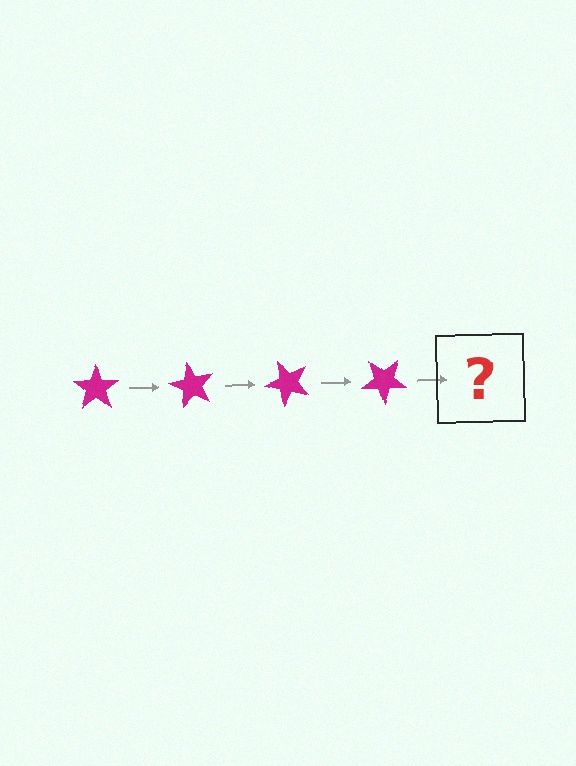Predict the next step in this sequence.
The next step is a magenta star rotated 240 degrees.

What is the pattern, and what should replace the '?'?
The pattern is that the star rotates 60 degrees each step. The '?' should be a magenta star rotated 240 degrees.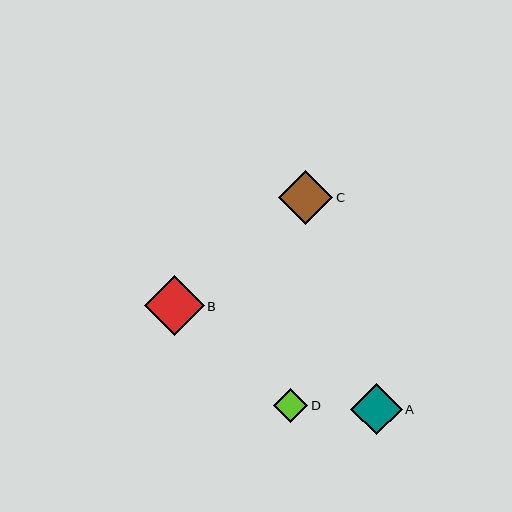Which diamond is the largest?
Diamond B is the largest with a size of approximately 60 pixels.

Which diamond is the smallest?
Diamond D is the smallest with a size of approximately 34 pixels.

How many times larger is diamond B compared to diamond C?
Diamond B is approximately 1.1 times the size of diamond C.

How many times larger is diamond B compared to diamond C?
Diamond B is approximately 1.1 times the size of diamond C.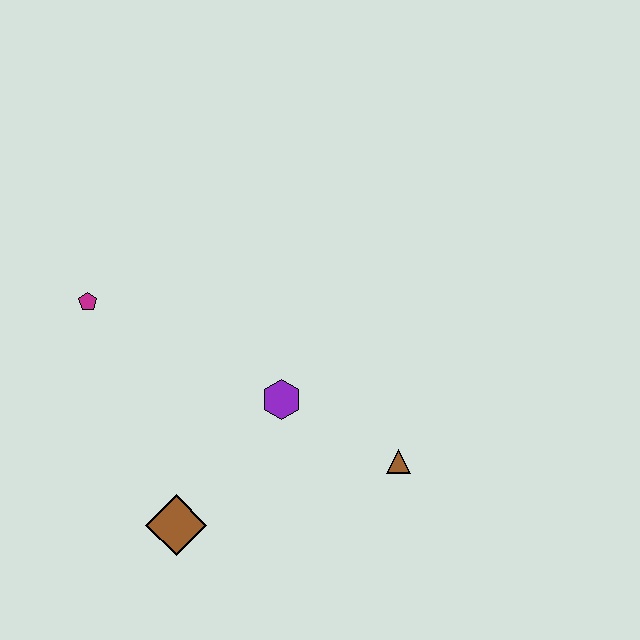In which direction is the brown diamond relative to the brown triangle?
The brown diamond is to the left of the brown triangle.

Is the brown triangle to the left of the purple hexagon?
No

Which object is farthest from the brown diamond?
The magenta pentagon is farthest from the brown diamond.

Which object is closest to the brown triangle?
The purple hexagon is closest to the brown triangle.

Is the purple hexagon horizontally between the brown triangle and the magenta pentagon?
Yes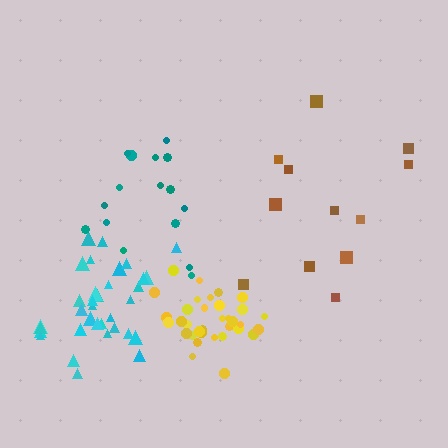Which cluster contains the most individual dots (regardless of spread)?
Yellow (35).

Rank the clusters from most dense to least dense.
yellow, cyan, teal, brown.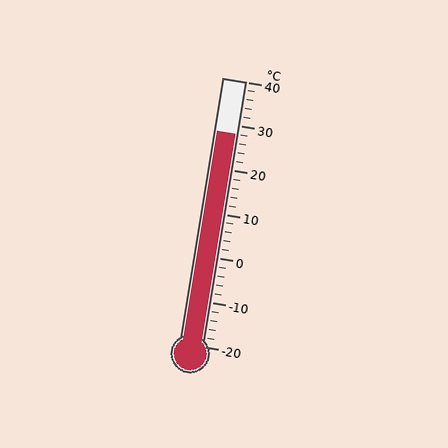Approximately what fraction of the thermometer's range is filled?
The thermometer is filled to approximately 80% of its range.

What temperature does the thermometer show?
The thermometer shows approximately 28°C.